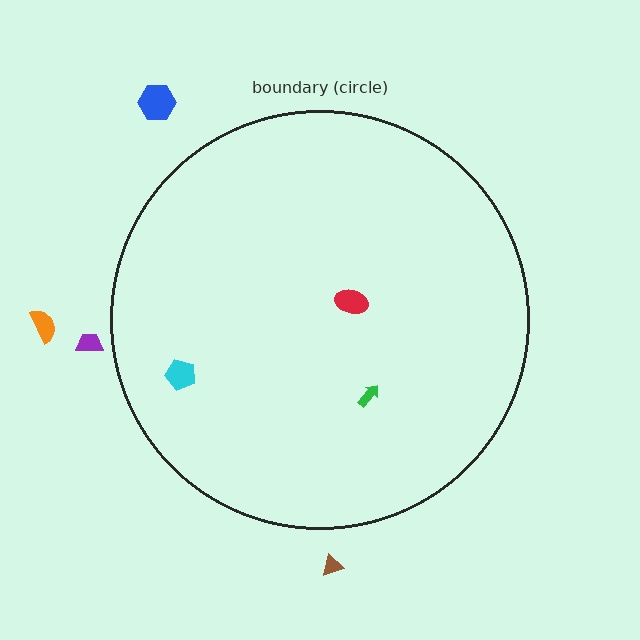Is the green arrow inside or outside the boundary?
Inside.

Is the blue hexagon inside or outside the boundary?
Outside.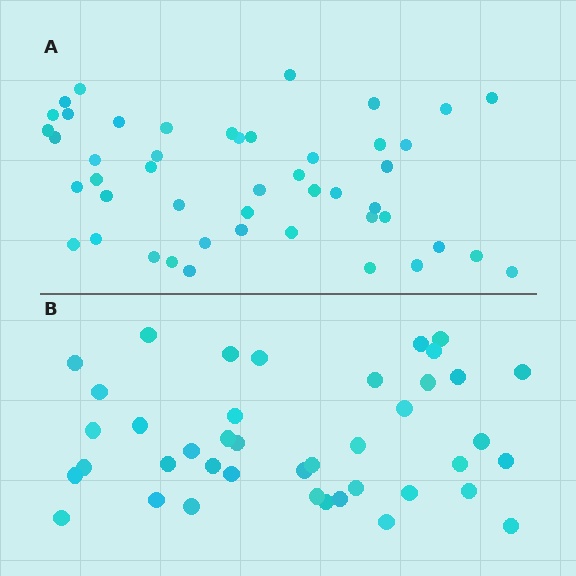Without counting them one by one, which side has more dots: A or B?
Region A (the top region) has more dots.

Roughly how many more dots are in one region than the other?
Region A has about 6 more dots than region B.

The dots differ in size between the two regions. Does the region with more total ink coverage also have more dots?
No. Region B has more total ink coverage because its dots are larger, but region A actually contains more individual dots. Total area can be misleading — the number of items is what matters here.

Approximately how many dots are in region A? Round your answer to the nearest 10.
About 50 dots. (The exact count is 47, which rounds to 50.)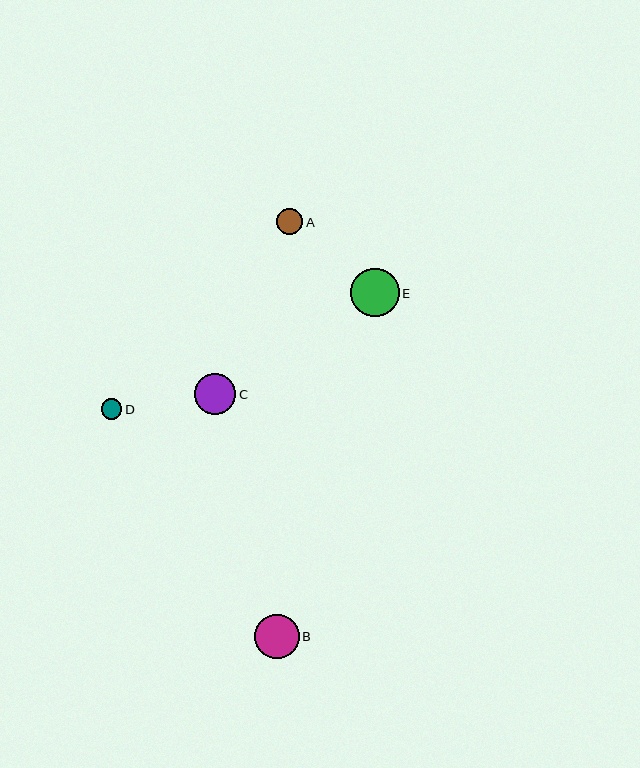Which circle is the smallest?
Circle D is the smallest with a size of approximately 20 pixels.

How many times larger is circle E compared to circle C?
Circle E is approximately 1.2 times the size of circle C.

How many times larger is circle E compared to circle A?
Circle E is approximately 1.8 times the size of circle A.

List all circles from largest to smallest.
From largest to smallest: E, B, C, A, D.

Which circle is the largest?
Circle E is the largest with a size of approximately 49 pixels.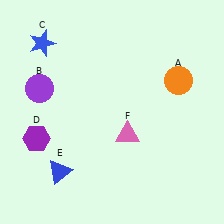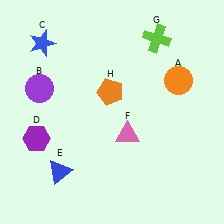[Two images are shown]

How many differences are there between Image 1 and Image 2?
There are 2 differences between the two images.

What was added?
A lime cross (G), an orange pentagon (H) were added in Image 2.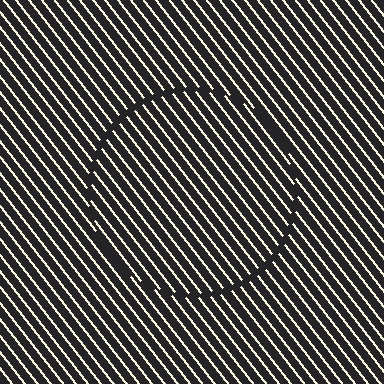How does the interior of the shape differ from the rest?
The interior of the shape contains the same grating, shifted by half a period — the contour is defined by the phase discontinuity where line-ends from the inner and outer gratings abut.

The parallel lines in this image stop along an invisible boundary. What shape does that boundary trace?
An illusory circle. The interior of the shape contains the same grating, shifted by half a period — the contour is defined by the phase discontinuity where line-ends from the inner and outer gratings abut.